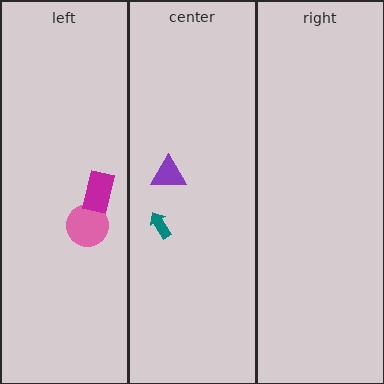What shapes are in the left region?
The pink circle, the magenta rectangle.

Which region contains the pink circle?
The left region.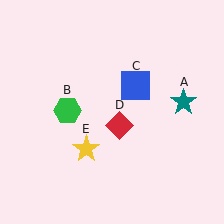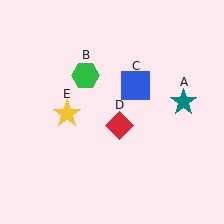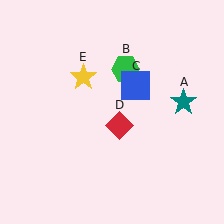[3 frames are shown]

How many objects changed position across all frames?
2 objects changed position: green hexagon (object B), yellow star (object E).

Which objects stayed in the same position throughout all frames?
Teal star (object A) and blue square (object C) and red diamond (object D) remained stationary.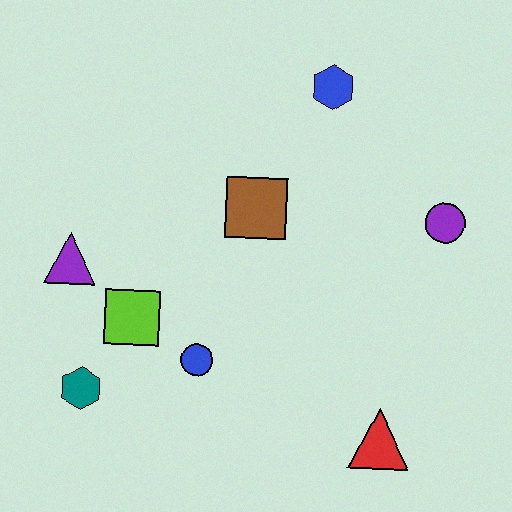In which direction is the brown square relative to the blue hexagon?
The brown square is below the blue hexagon.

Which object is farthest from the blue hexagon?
The teal hexagon is farthest from the blue hexagon.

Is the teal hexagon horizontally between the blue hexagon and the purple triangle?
Yes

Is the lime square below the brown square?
Yes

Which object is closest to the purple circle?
The blue hexagon is closest to the purple circle.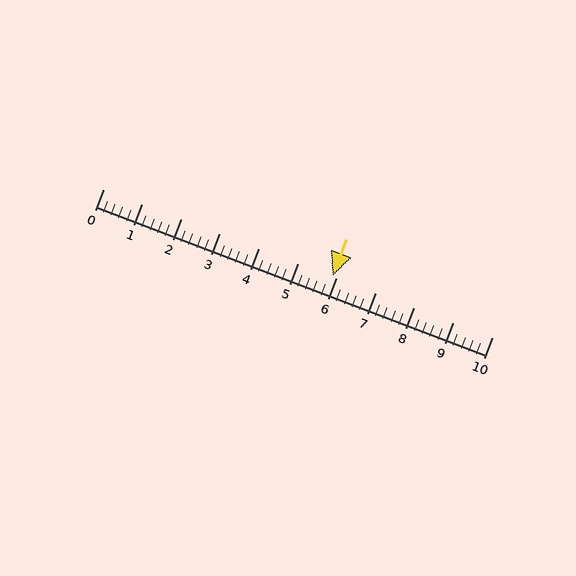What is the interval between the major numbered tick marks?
The major tick marks are spaced 1 units apart.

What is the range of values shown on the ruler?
The ruler shows values from 0 to 10.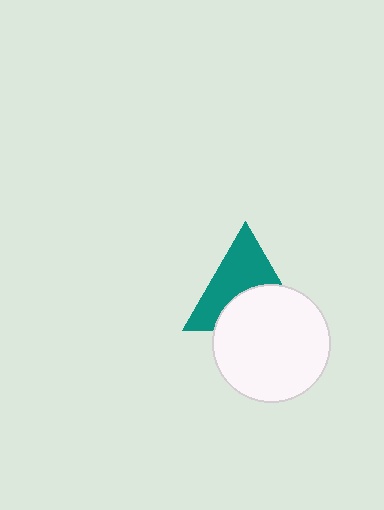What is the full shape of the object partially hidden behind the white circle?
The partially hidden object is a teal triangle.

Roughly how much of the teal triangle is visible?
About half of it is visible (roughly 55%).